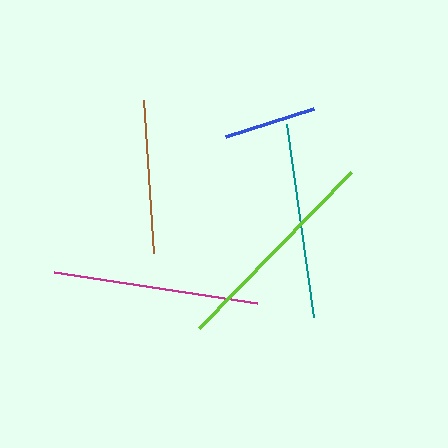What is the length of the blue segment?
The blue segment is approximately 92 pixels long.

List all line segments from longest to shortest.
From longest to shortest: lime, magenta, teal, brown, blue.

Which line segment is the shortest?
The blue line is the shortest at approximately 92 pixels.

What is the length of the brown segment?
The brown segment is approximately 154 pixels long.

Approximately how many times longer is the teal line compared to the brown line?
The teal line is approximately 1.3 times the length of the brown line.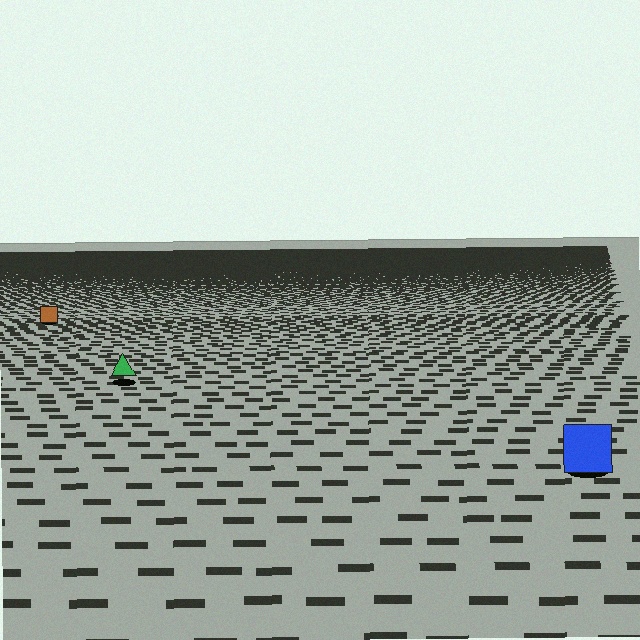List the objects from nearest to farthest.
From nearest to farthest: the blue square, the green triangle, the brown square.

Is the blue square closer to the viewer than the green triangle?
Yes. The blue square is closer — you can tell from the texture gradient: the ground texture is coarser near it.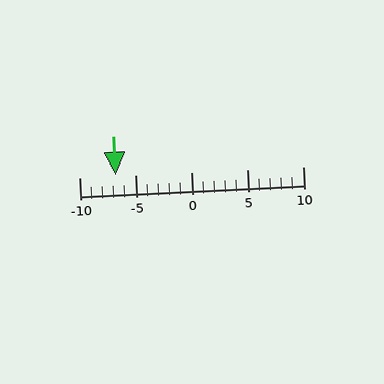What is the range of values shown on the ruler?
The ruler shows values from -10 to 10.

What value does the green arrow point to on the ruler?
The green arrow points to approximately -7.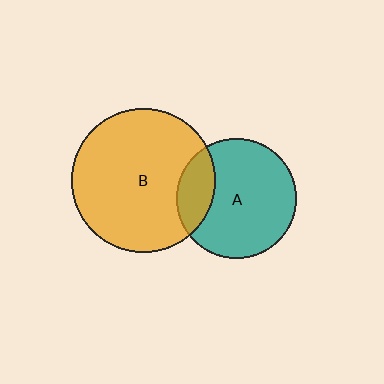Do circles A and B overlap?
Yes.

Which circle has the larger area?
Circle B (orange).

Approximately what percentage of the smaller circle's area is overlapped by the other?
Approximately 20%.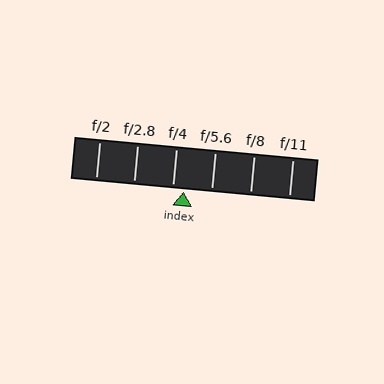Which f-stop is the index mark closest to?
The index mark is closest to f/4.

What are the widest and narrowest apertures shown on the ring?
The widest aperture shown is f/2 and the narrowest is f/11.